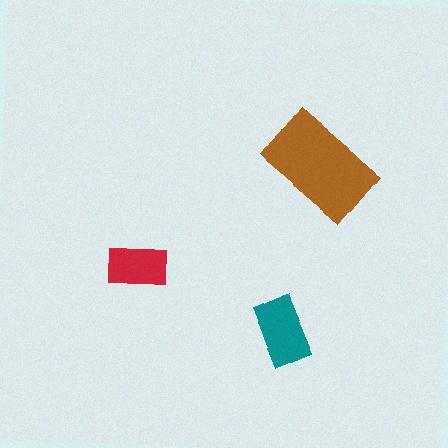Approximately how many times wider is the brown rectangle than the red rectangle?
About 2 times wider.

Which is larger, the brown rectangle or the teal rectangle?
The brown one.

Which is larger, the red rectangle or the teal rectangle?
The teal one.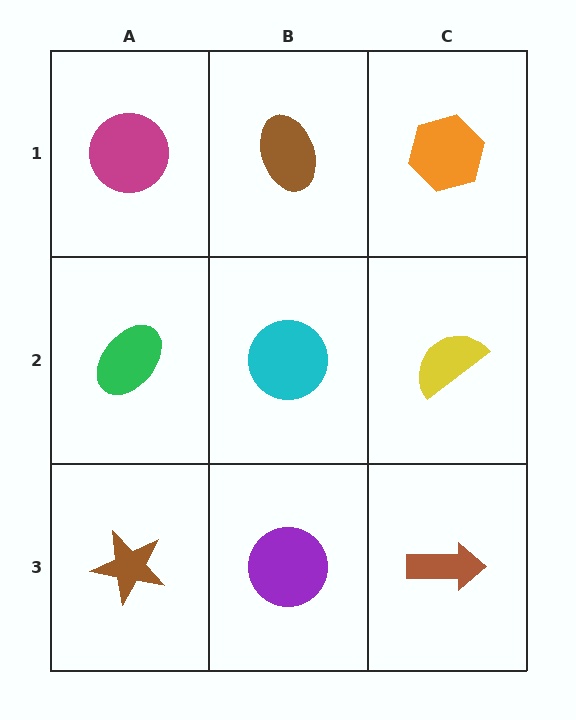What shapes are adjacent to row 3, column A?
A green ellipse (row 2, column A), a purple circle (row 3, column B).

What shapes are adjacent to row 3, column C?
A yellow semicircle (row 2, column C), a purple circle (row 3, column B).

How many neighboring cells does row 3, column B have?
3.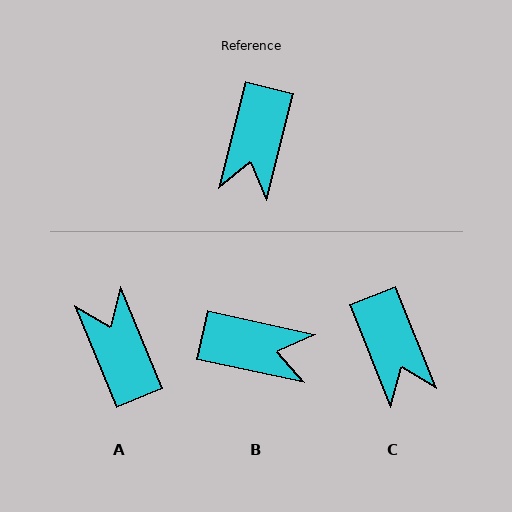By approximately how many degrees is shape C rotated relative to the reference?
Approximately 36 degrees counter-clockwise.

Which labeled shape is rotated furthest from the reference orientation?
A, about 143 degrees away.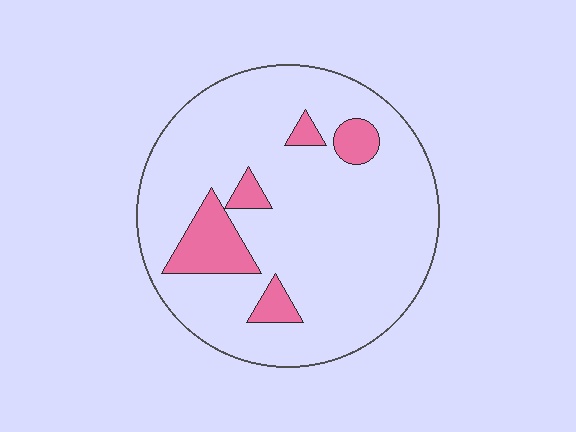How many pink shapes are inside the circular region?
5.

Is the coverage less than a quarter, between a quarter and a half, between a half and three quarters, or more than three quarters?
Less than a quarter.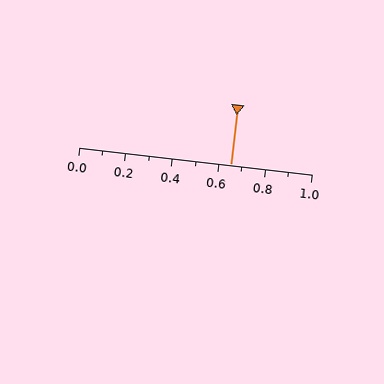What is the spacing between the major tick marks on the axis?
The major ticks are spaced 0.2 apart.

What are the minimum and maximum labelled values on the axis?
The axis runs from 0.0 to 1.0.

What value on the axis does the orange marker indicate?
The marker indicates approximately 0.65.